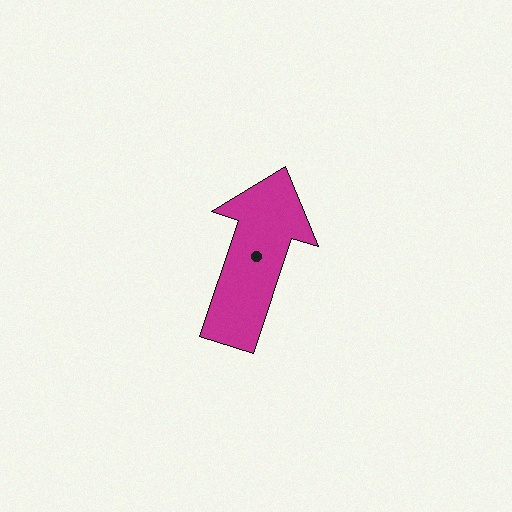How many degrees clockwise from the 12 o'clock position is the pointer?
Approximately 18 degrees.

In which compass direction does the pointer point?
North.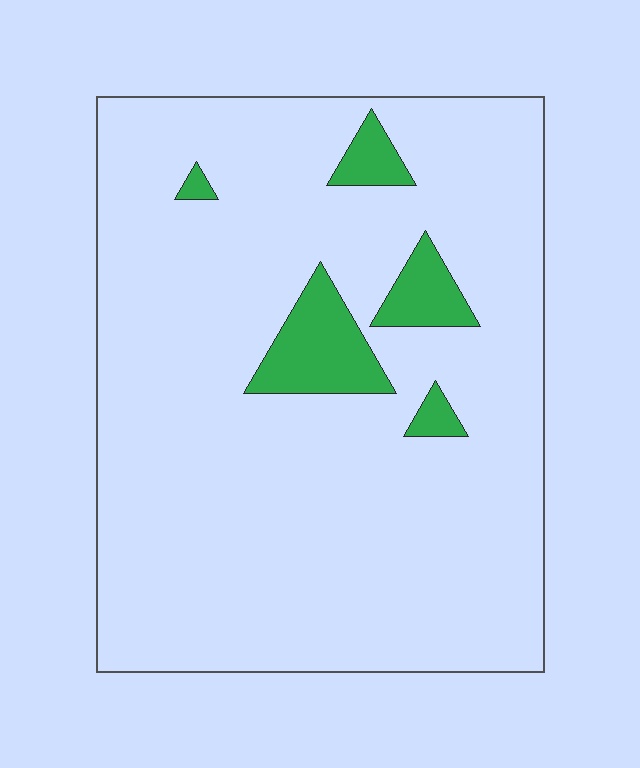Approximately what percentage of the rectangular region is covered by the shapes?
Approximately 10%.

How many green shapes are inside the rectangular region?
5.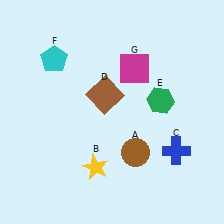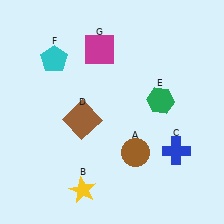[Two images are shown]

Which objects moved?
The objects that moved are: the yellow star (B), the brown square (D), the magenta square (G).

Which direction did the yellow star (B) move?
The yellow star (B) moved down.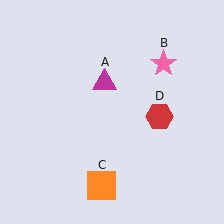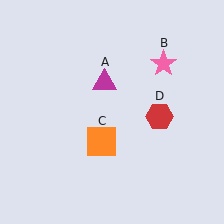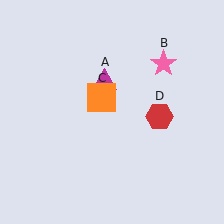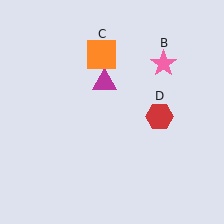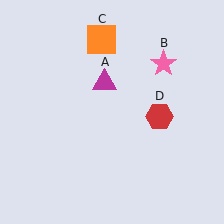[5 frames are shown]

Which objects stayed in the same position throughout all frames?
Magenta triangle (object A) and pink star (object B) and red hexagon (object D) remained stationary.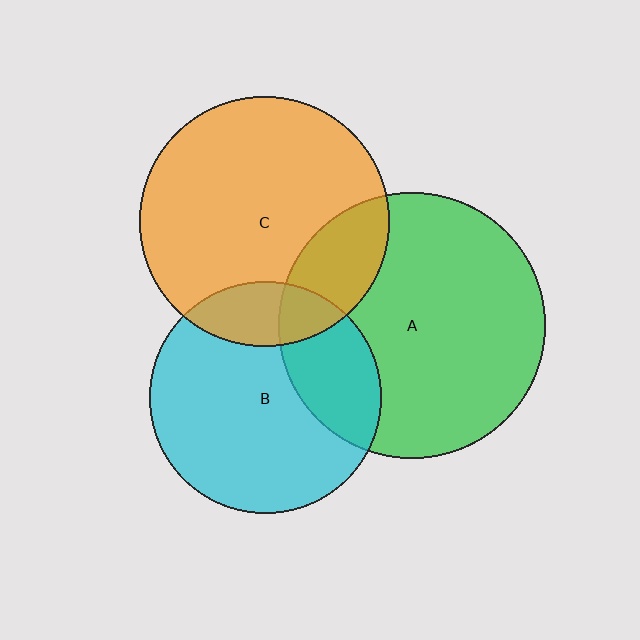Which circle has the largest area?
Circle A (green).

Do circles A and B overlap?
Yes.